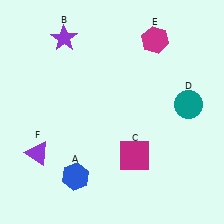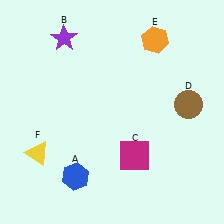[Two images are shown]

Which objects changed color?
D changed from teal to brown. E changed from magenta to orange. F changed from purple to yellow.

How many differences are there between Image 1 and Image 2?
There are 3 differences between the two images.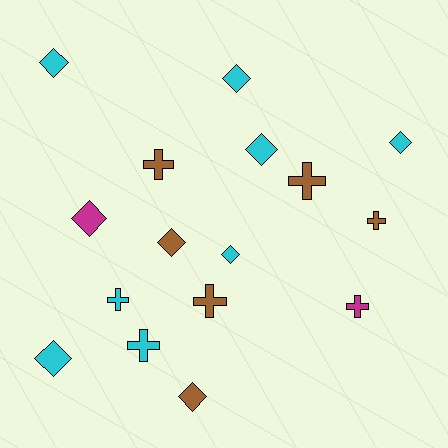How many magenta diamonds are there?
There is 1 magenta diamond.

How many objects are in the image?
There are 16 objects.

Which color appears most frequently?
Cyan, with 8 objects.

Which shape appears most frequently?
Diamond, with 9 objects.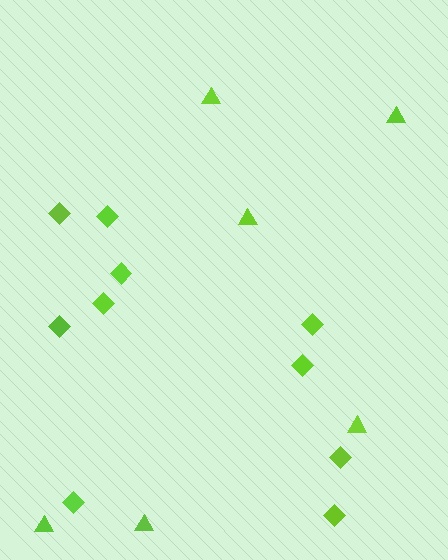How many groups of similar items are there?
There are 2 groups: one group of diamonds (10) and one group of triangles (6).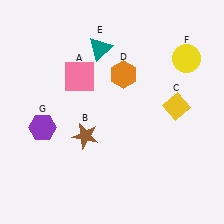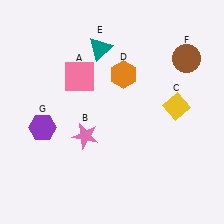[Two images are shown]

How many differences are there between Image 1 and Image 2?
There are 2 differences between the two images.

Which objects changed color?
B changed from brown to pink. F changed from yellow to brown.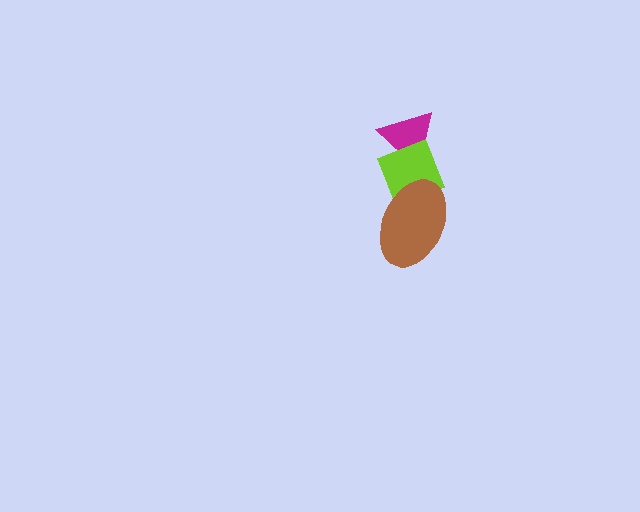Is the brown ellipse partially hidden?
No, no other shape covers it.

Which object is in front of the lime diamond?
The brown ellipse is in front of the lime diamond.